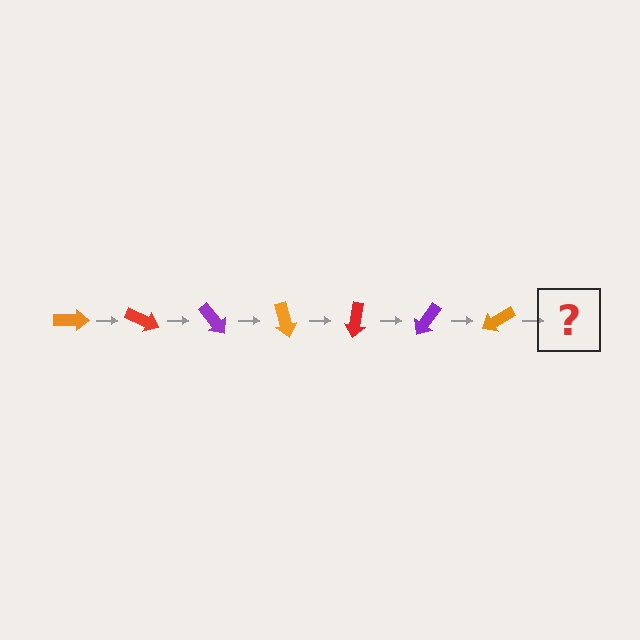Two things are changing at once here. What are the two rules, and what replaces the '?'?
The two rules are that it rotates 25 degrees each step and the color cycles through orange, red, and purple. The '?' should be a red arrow, rotated 175 degrees from the start.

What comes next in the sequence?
The next element should be a red arrow, rotated 175 degrees from the start.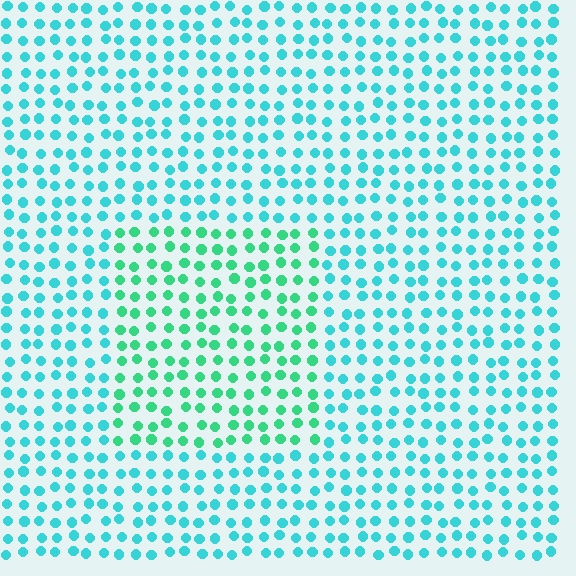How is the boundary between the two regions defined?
The boundary is defined purely by a slight shift in hue (about 33 degrees). Spacing, size, and orientation are identical on both sides.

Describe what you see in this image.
The image is filled with small cyan elements in a uniform arrangement. A rectangle-shaped region is visible where the elements are tinted to a slightly different hue, forming a subtle color boundary.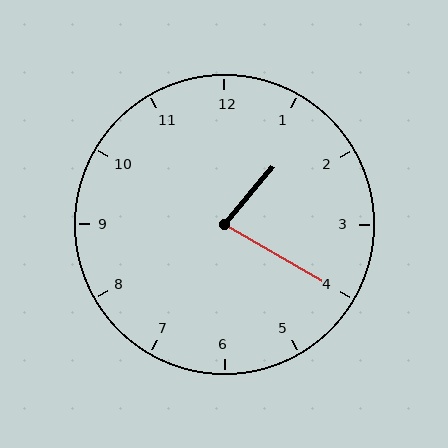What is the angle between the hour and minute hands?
Approximately 80 degrees.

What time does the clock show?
1:20.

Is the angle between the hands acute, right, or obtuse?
It is acute.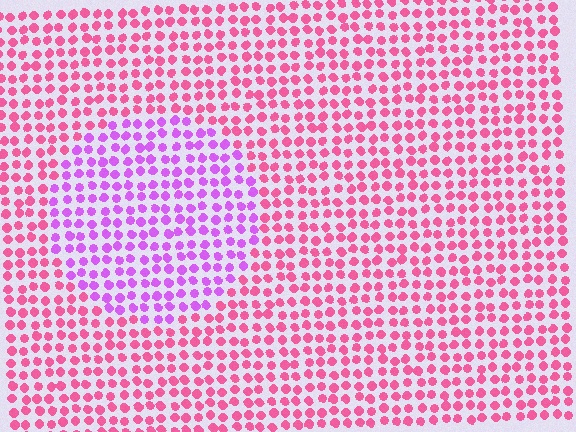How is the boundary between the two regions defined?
The boundary is defined purely by a slight shift in hue (about 44 degrees). Spacing, size, and orientation are identical on both sides.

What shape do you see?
I see a circle.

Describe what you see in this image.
The image is filled with small pink elements in a uniform arrangement. A circle-shaped region is visible where the elements are tinted to a slightly different hue, forming a subtle color boundary.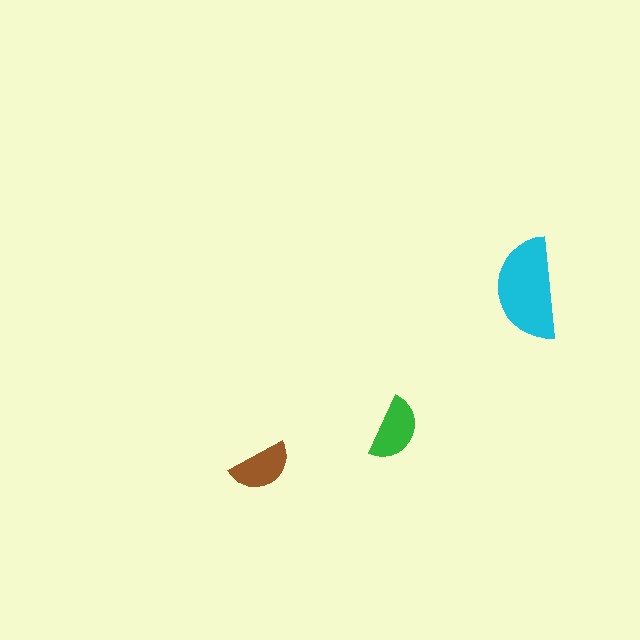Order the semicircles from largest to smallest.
the cyan one, the green one, the brown one.